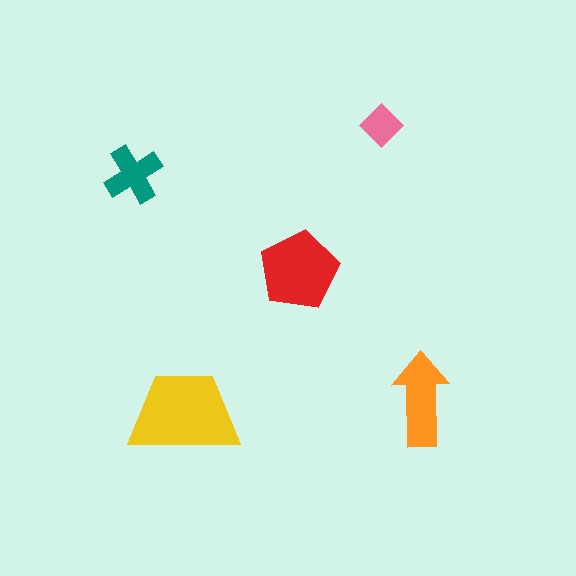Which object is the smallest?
The pink diamond.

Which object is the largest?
The yellow trapezoid.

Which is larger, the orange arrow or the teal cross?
The orange arrow.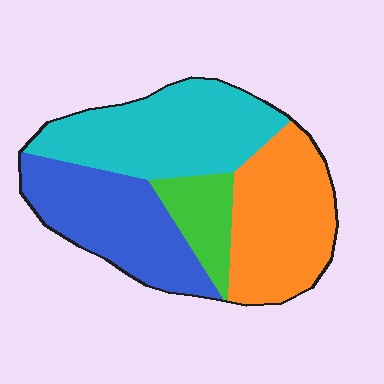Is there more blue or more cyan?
Cyan.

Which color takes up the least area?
Green, at roughly 10%.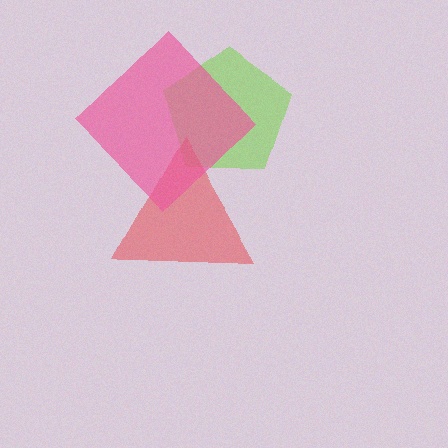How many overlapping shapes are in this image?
There are 3 overlapping shapes in the image.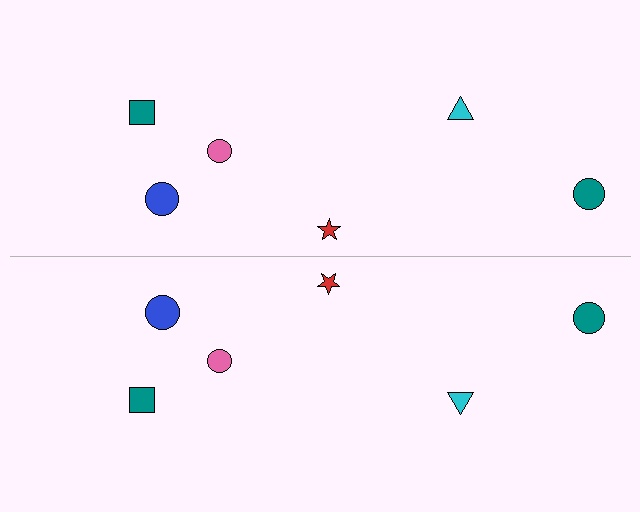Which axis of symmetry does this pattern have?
The pattern has a horizontal axis of symmetry running through the center of the image.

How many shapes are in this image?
There are 12 shapes in this image.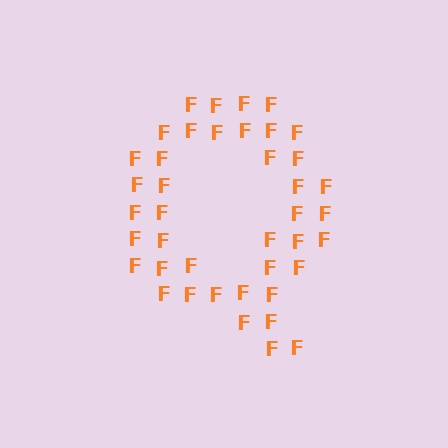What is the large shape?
The large shape is the letter Q.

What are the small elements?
The small elements are letter F's.